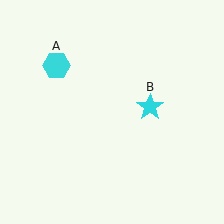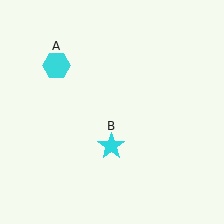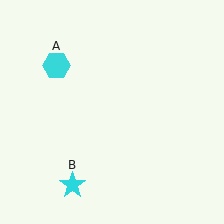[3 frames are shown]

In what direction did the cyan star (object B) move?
The cyan star (object B) moved down and to the left.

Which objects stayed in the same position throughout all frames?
Cyan hexagon (object A) remained stationary.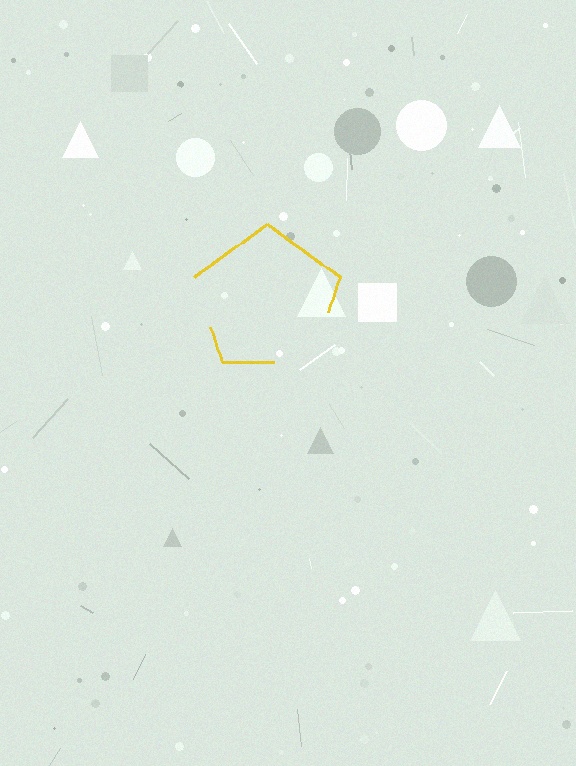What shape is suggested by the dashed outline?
The dashed outline suggests a pentagon.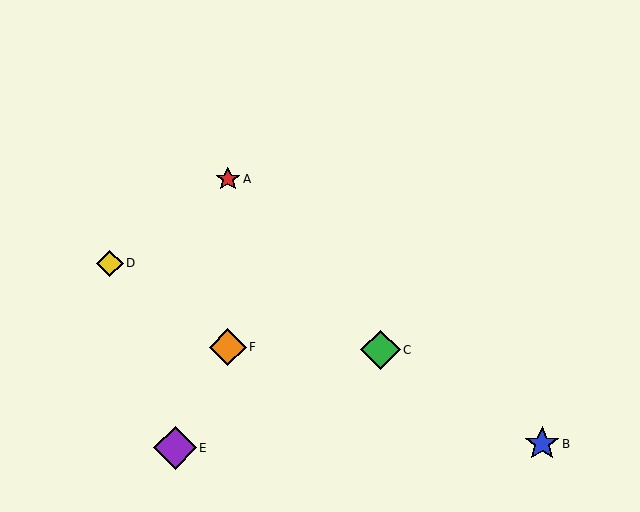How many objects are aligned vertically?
2 objects (A, F) are aligned vertically.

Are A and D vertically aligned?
No, A is at x≈228 and D is at x≈110.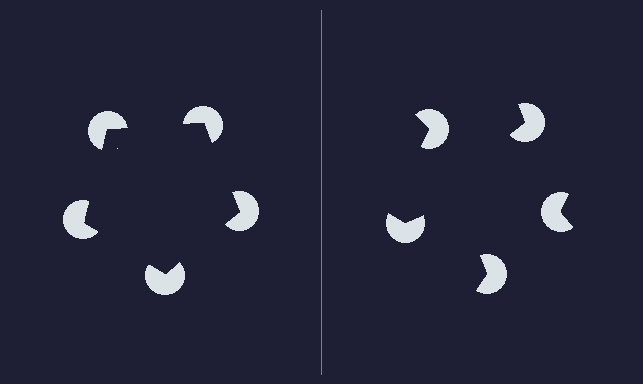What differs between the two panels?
The pac-man discs are positioned identically on both sides; only the wedge orientations differ. On the left they align to a pentagon; on the right they are misaligned.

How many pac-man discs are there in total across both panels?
10 — 5 on each side.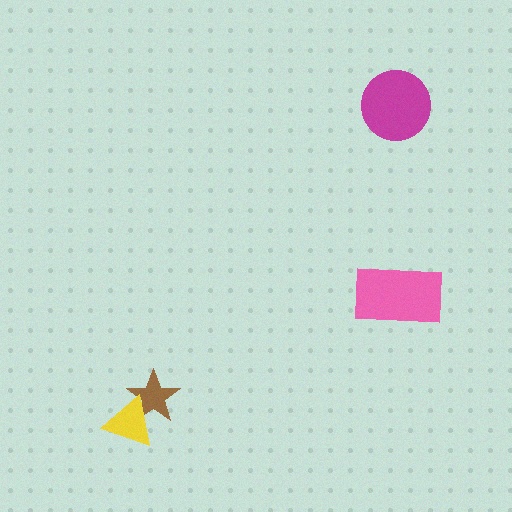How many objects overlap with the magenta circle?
0 objects overlap with the magenta circle.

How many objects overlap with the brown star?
1 object overlaps with the brown star.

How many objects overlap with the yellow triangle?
1 object overlaps with the yellow triangle.